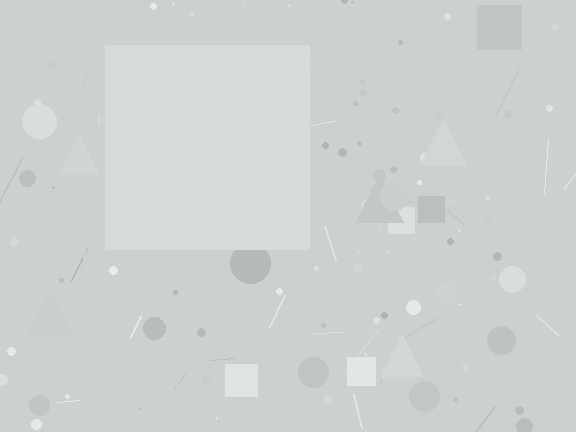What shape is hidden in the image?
A square is hidden in the image.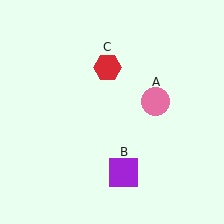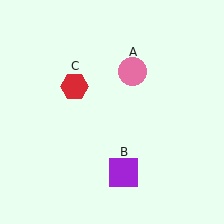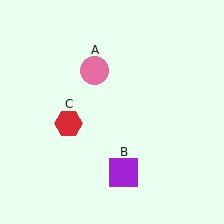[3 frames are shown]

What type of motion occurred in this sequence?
The pink circle (object A), red hexagon (object C) rotated counterclockwise around the center of the scene.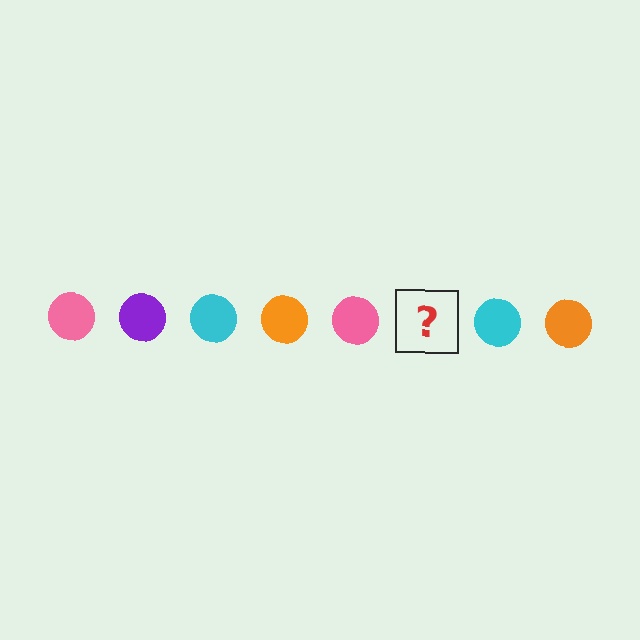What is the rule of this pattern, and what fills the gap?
The rule is that the pattern cycles through pink, purple, cyan, orange circles. The gap should be filled with a purple circle.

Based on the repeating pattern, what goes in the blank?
The blank should be a purple circle.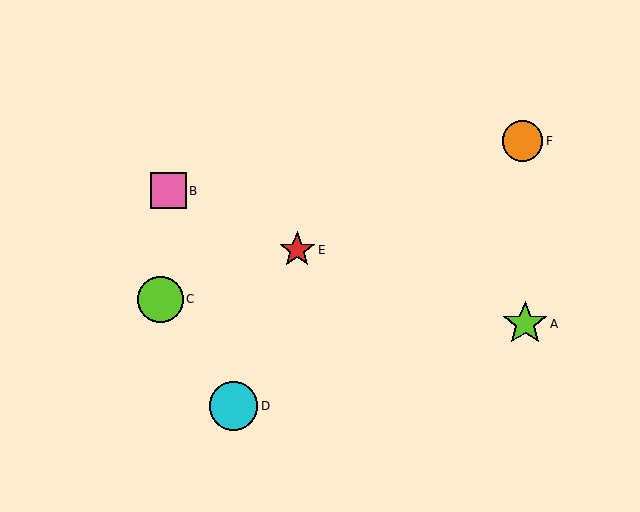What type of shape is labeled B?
Shape B is a pink square.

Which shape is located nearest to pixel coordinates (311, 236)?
The red star (labeled E) at (297, 250) is nearest to that location.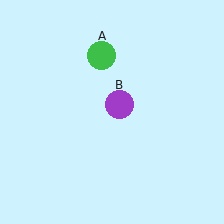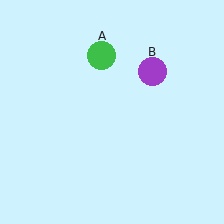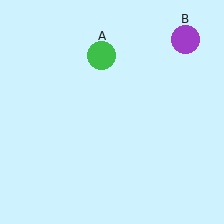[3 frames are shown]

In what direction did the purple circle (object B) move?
The purple circle (object B) moved up and to the right.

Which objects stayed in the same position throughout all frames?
Green circle (object A) remained stationary.